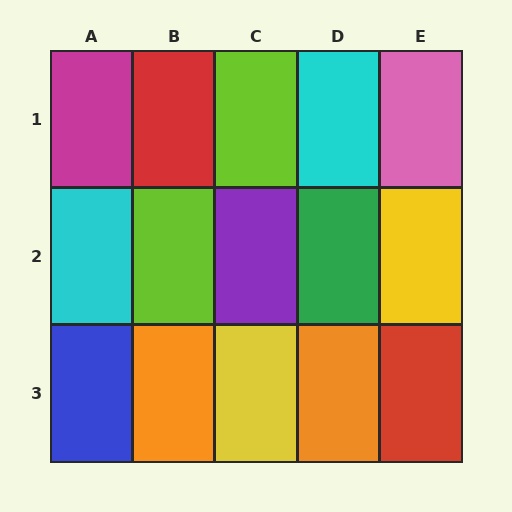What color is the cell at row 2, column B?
Lime.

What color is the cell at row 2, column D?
Green.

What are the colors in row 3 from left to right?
Blue, orange, yellow, orange, red.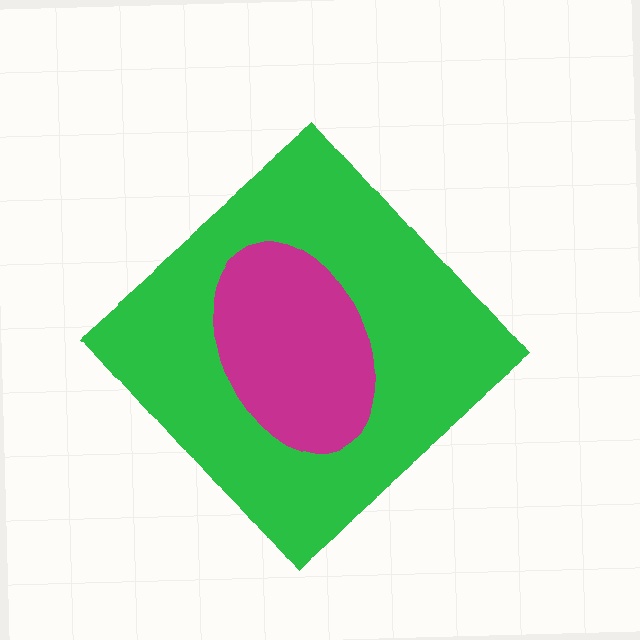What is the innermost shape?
The magenta ellipse.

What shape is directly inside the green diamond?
The magenta ellipse.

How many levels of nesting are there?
2.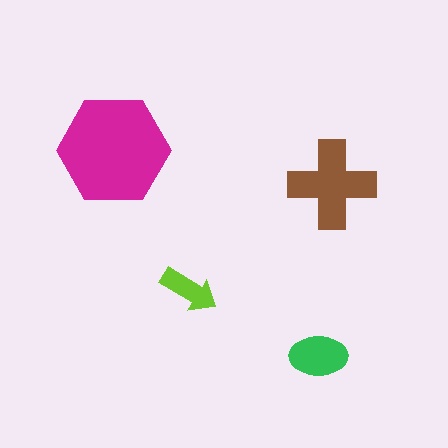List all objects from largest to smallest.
The magenta hexagon, the brown cross, the green ellipse, the lime arrow.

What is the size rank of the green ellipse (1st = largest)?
3rd.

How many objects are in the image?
There are 4 objects in the image.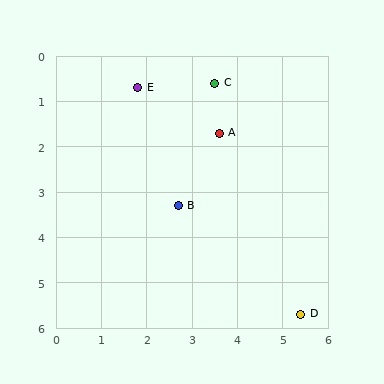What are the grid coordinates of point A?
Point A is at approximately (3.6, 1.7).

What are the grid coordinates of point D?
Point D is at approximately (5.4, 5.7).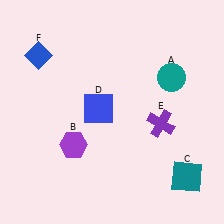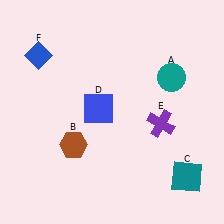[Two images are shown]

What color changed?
The hexagon (B) changed from purple in Image 1 to brown in Image 2.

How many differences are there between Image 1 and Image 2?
There is 1 difference between the two images.